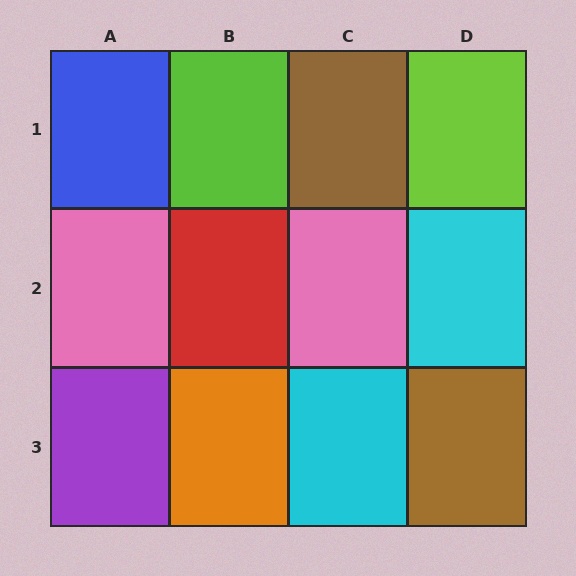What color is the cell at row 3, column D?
Brown.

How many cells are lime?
2 cells are lime.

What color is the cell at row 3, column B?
Orange.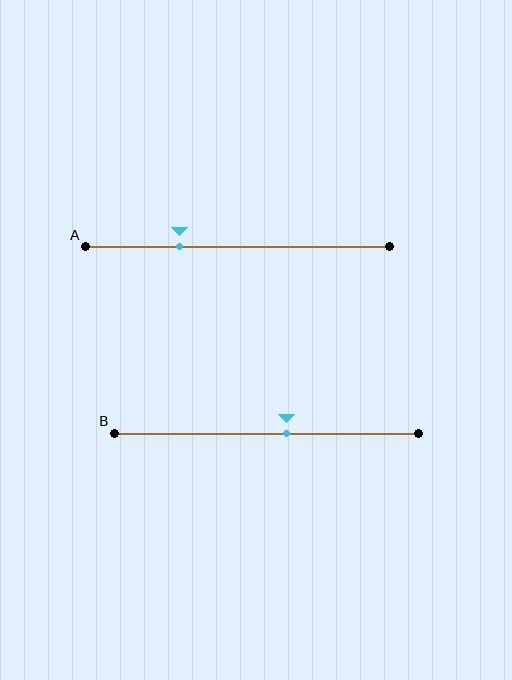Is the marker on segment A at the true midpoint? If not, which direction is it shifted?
No, the marker on segment A is shifted to the left by about 19% of the segment length.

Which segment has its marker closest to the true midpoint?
Segment B has its marker closest to the true midpoint.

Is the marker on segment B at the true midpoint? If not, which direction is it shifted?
No, the marker on segment B is shifted to the right by about 6% of the segment length.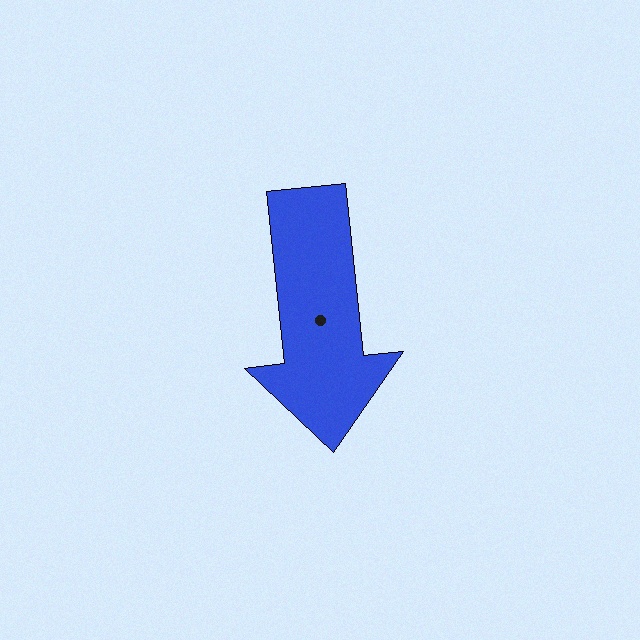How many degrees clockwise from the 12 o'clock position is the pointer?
Approximately 174 degrees.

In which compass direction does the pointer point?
South.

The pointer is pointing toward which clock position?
Roughly 6 o'clock.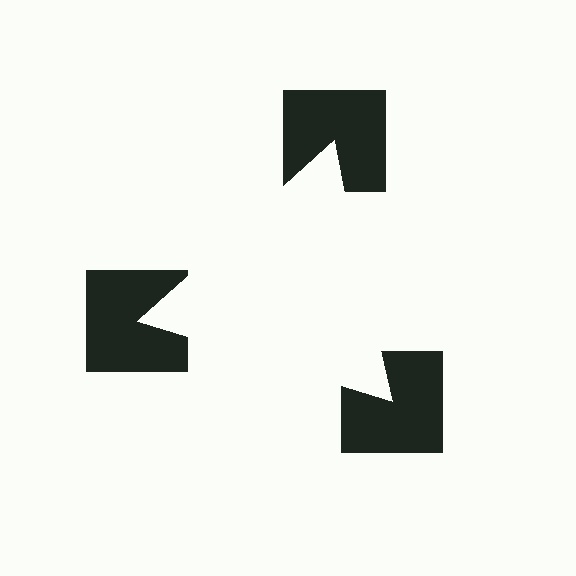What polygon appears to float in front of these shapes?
An illusory triangle — its edges are inferred from the aligned wedge cuts in the notched squares, not physically drawn.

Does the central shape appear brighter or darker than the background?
It typically appears slightly brighter than the background, even though no actual brightness change is drawn.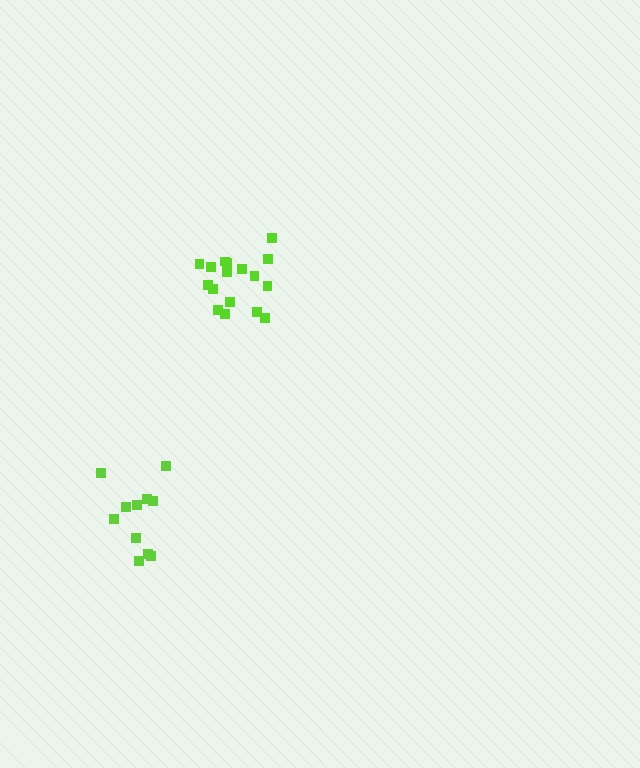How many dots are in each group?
Group 1: 17 dots, Group 2: 11 dots (28 total).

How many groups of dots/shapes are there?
There are 2 groups.